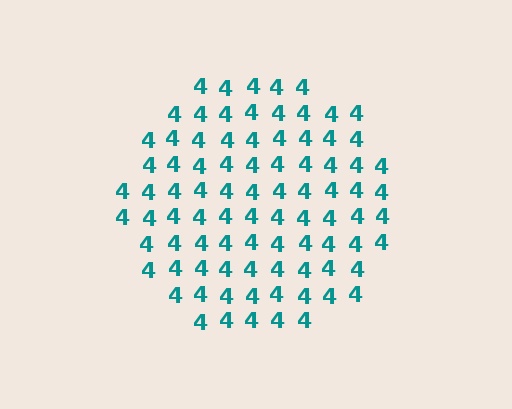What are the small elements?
The small elements are digit 4's.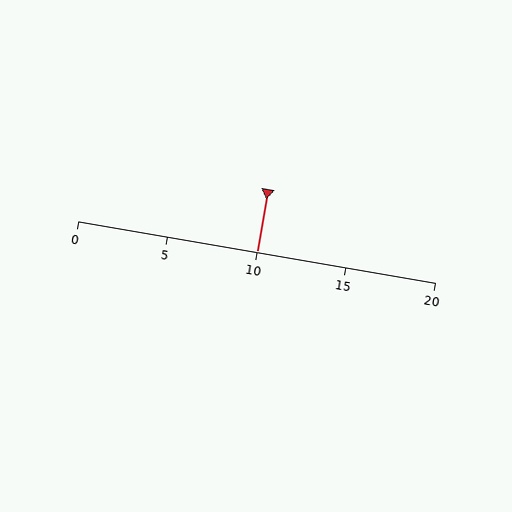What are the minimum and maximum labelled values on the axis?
The axis runs from 0 to 20.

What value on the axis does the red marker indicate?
The marker indicates approximately 10.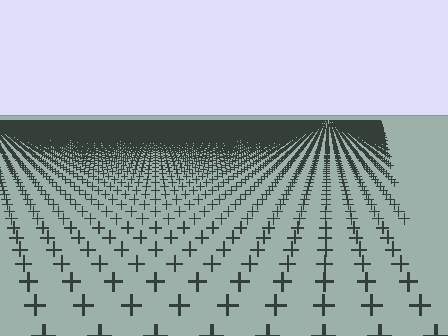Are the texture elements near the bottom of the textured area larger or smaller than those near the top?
Larger. Near the bottom, elements are closer to the viewer and appear at a bigger on-screen size.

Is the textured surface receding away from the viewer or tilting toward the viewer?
The surface is receding away from the viewer. Texture elements get smaller and denser toward the top.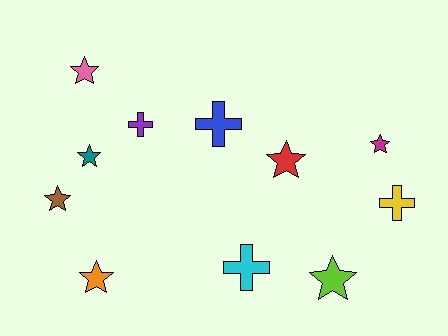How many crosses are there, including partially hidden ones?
There are 4 crosses.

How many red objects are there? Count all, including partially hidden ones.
There is 1 red object.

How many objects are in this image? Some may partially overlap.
There are 11 objects.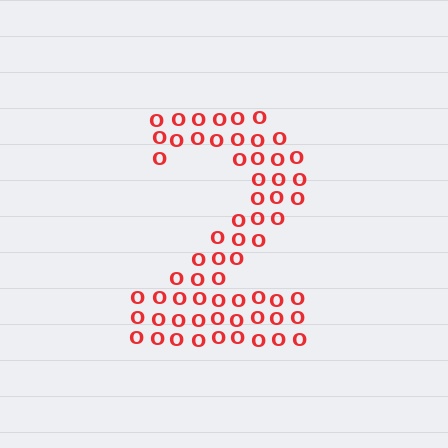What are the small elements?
The small elements are letter O's.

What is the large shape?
The large shape is the digit 2.